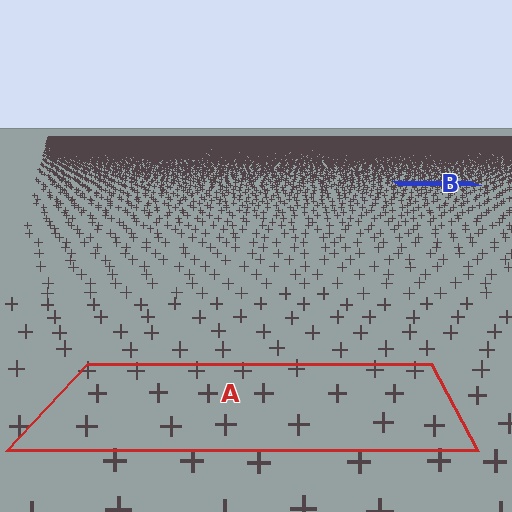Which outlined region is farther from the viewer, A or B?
Region B is farther from the viewer — the texture elements inside it appear smaller and more densely packed.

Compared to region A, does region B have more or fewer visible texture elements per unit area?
Region B has more texture elements per unit area — they are packed more densely because it is farther away.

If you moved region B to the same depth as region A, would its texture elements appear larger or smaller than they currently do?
They would appear larger. At a closer depth, the same texture elements are projected at a bigger on-screen size.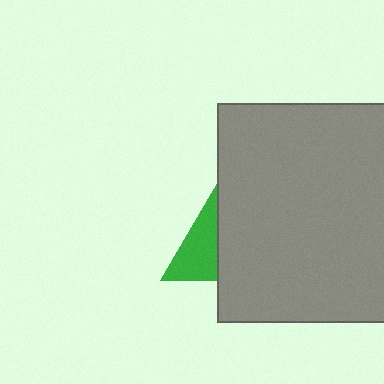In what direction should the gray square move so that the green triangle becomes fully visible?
The gray square should move right. That is the shortest direction to clear the overlap and leave the green triangle fully visible.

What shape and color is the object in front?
The object in front is a gray square.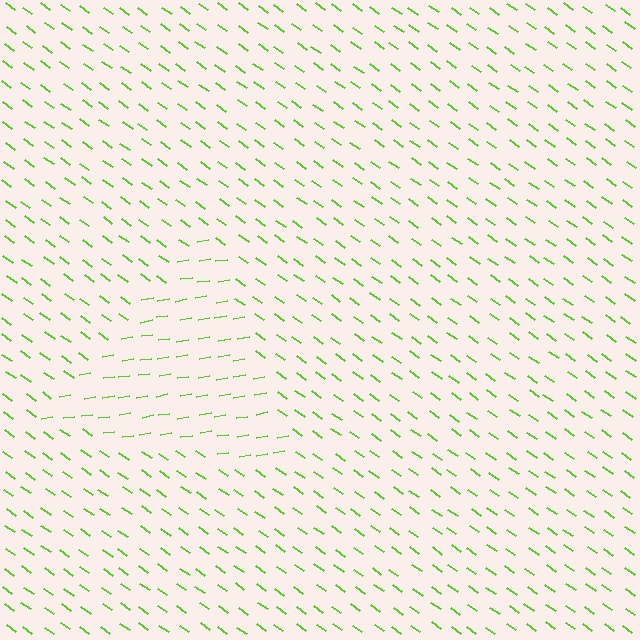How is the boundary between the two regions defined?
The boundary is defined purely by a change in line orientation (approximately 45 degrees difference). All lines are the same color and thickness.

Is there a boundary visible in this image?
Yes, there is a texture boundary formed by a change in line orientation.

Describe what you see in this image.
The image is filled with small lime line segments. A triangle region in the image has lines oriented differently from the surrounding lines, creating a visible texture boundary.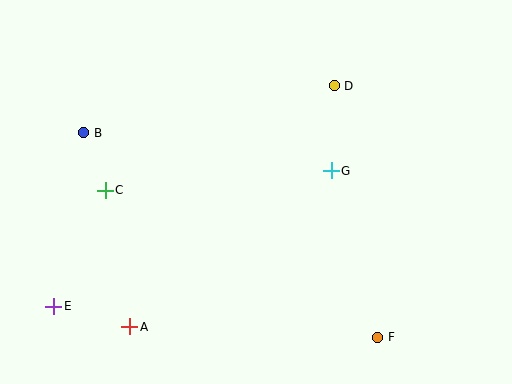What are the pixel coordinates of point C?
Point C is at (105, 190).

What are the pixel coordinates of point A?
Point A is at (130, 327).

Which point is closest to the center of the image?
Point G at (331, 171) is closest to the center.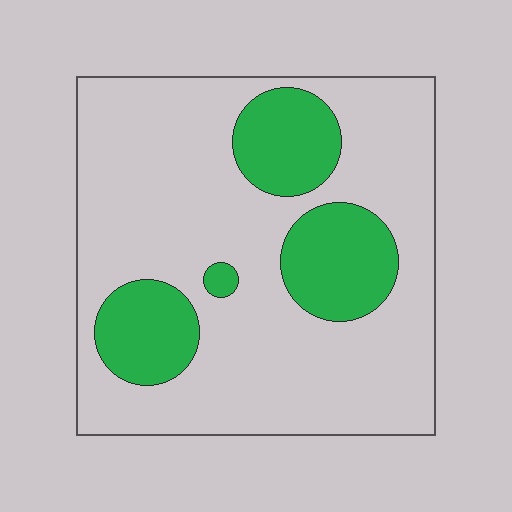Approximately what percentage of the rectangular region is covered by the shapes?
Approximately 25%.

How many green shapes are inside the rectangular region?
4.